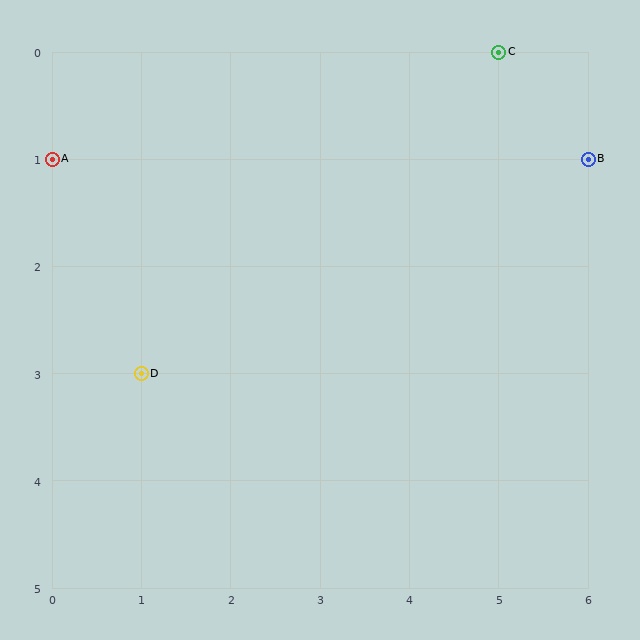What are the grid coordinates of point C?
Point C is at grid coordinates (5, 0).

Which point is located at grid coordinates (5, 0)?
Point C is at (5, 0).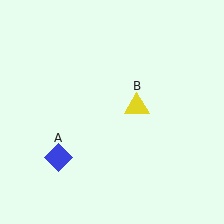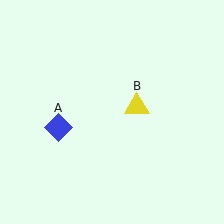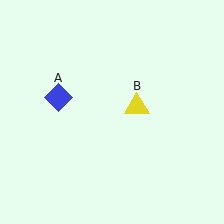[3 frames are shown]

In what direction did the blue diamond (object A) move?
The blue diamond (object A) moved up.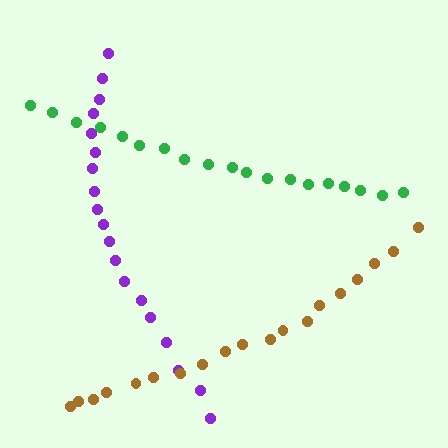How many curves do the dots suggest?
There are 3 distinct paths.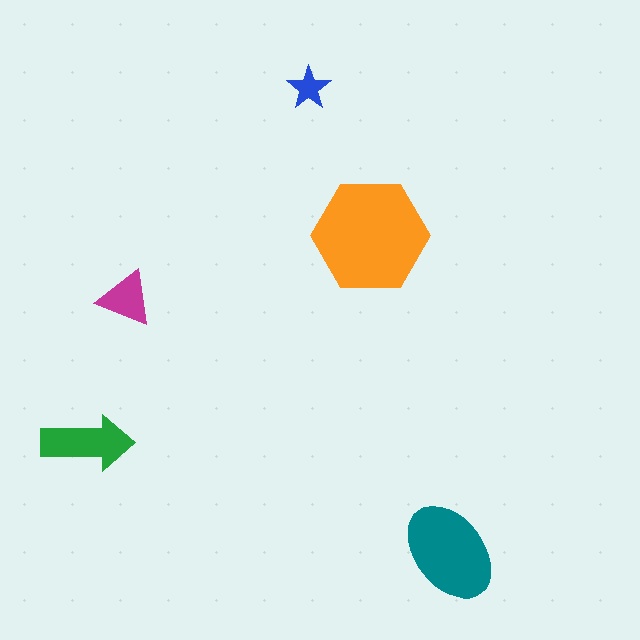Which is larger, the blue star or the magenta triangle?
The magenta triangle.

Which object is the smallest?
The blue star.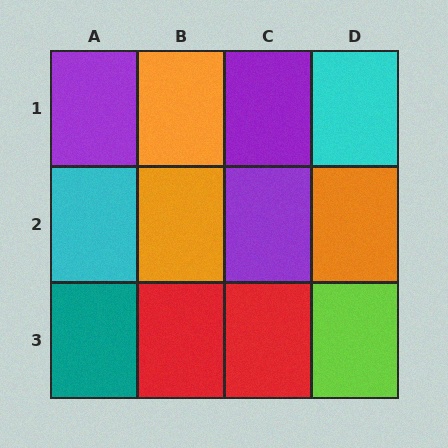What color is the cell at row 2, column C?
Purple.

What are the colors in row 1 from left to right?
Purple, orange, purple, cyan.